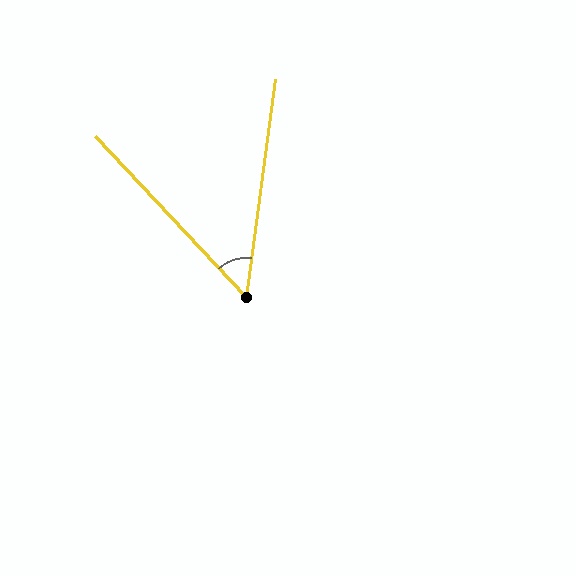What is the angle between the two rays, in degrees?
Approximately 51 degrees.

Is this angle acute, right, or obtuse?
It is acute.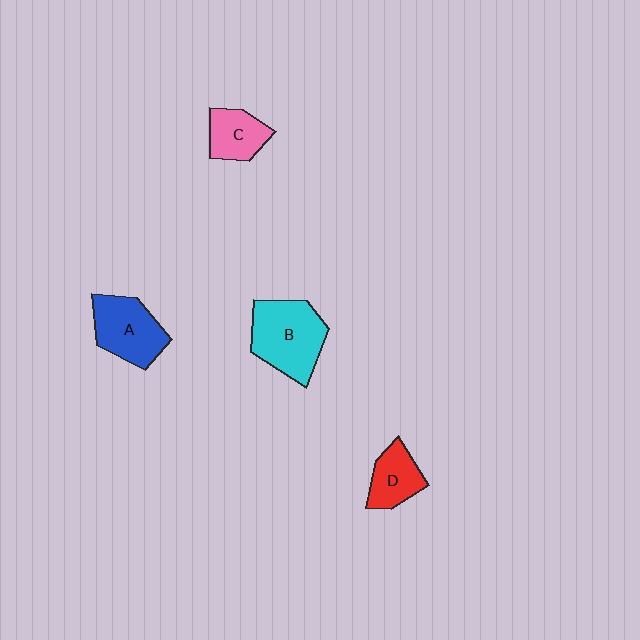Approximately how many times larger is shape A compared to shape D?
Approximately 1.5 times.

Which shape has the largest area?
Shape B (cyan).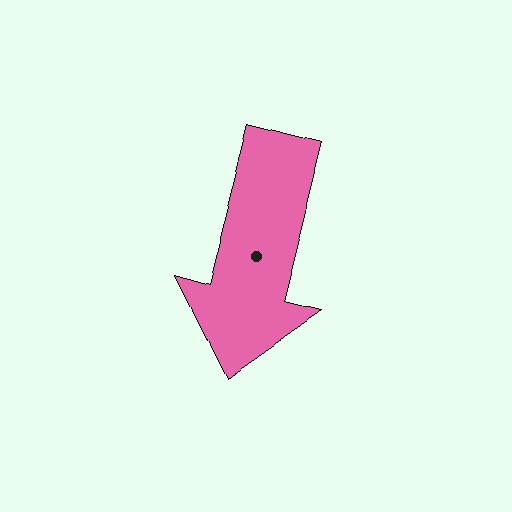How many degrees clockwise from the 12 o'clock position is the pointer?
Approximately 194 degrees.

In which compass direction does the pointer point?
South.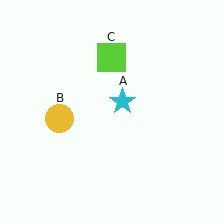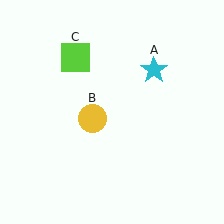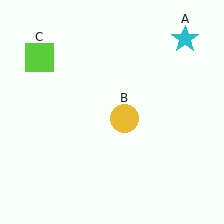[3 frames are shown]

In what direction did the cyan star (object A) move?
The cyan star (object A) moved up and to the right.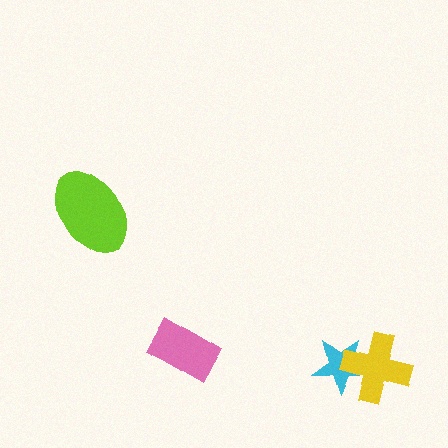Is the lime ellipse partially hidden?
No, no other shape covers it.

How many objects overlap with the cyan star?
1 object overlaps with the cyan star.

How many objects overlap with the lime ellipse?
0 objects overlap with the lime ellipse.